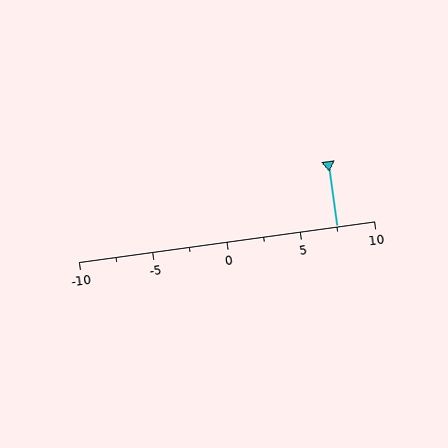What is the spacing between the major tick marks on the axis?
The major ticks are spaced 5 apart.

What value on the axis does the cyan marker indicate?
The marker indicates approximately 7.5.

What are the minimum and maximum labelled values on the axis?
The axis runs from -10 to 10.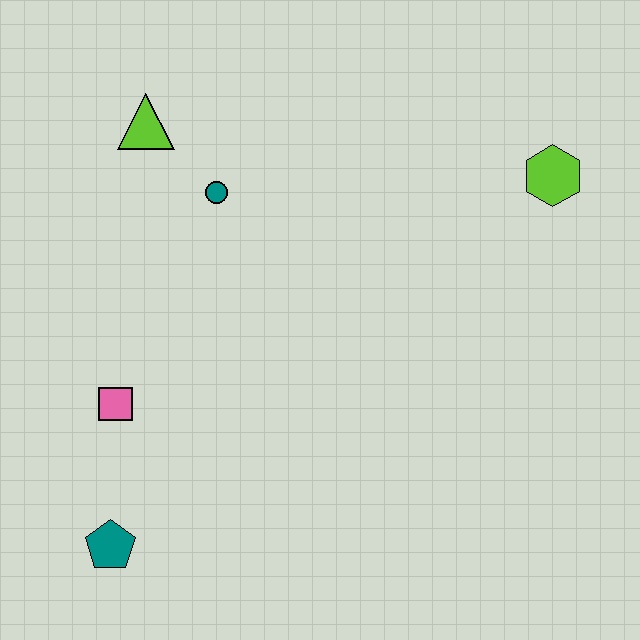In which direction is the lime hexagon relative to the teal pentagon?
The lime hexagon is to the right of the teal pentagon.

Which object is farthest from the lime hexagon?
The teal pentagon is farthest from the lime hexagon.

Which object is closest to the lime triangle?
The teal circle is closest to the lime triangle.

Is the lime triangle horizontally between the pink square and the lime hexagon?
Yes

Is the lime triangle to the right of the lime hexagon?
No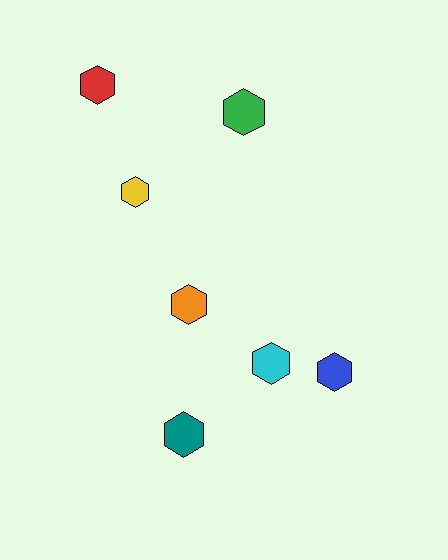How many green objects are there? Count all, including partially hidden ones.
There is 1 green object.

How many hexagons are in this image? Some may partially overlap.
There are 7 hexagons.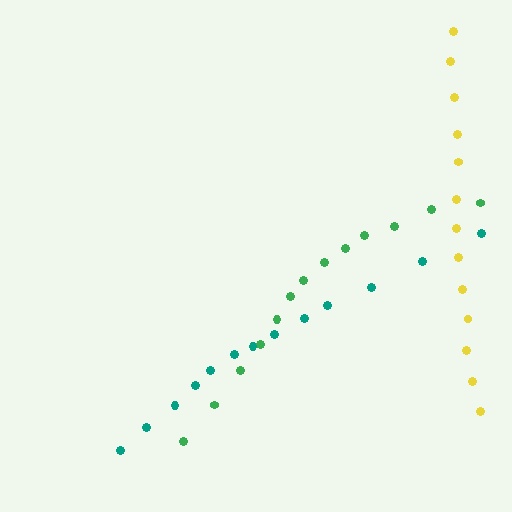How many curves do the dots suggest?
There are 3 distinct paths.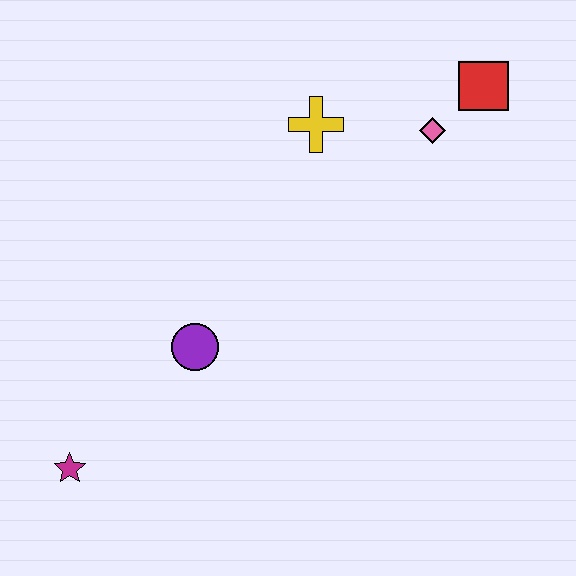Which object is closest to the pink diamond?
The red square is closest to the pink diamond.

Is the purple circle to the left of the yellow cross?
Yes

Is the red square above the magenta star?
Yes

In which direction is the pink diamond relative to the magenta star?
The pink diamond is to the right of the magenta star.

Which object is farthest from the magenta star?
The red square is farthest from the magenta star.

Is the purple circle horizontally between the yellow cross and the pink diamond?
No